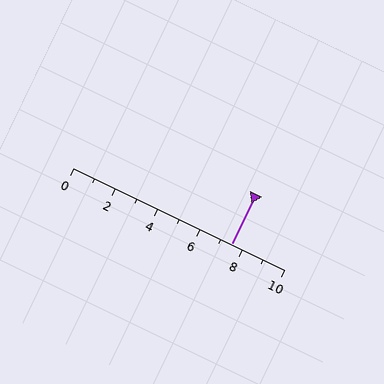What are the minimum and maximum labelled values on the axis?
The axis runs from 0 to 10.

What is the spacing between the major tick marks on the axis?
The major ticks are spaced 2 apart.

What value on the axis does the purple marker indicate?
The marker indicates approximately 7.5.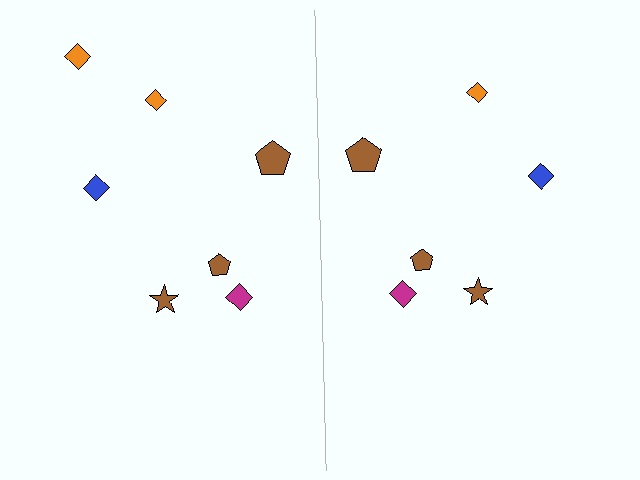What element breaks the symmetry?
A orange diamond is missing from the right side.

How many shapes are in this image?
There are 13 shapes in this image.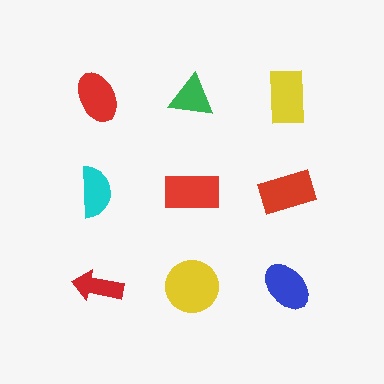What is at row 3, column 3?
A blue ellipse.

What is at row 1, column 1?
A red ellipse.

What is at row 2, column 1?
A cyan semicircle.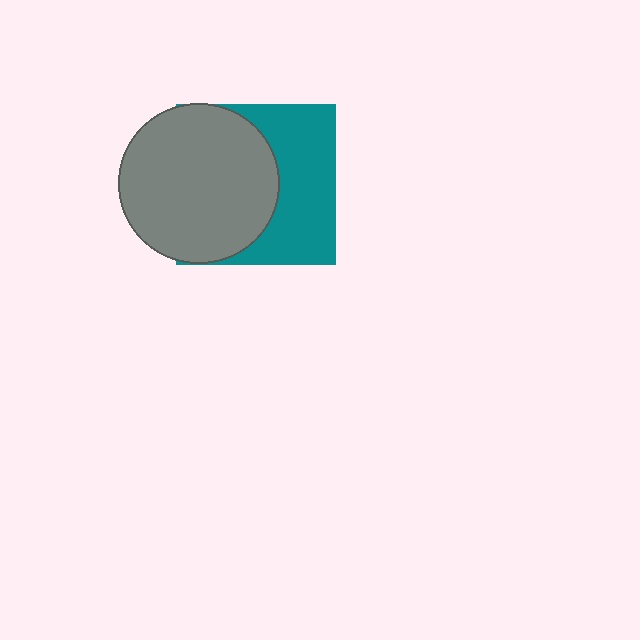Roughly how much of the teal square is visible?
About half of it is visible (roughly 46%).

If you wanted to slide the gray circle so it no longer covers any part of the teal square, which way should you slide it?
Slide it left — that is the most direct way to separate the two shapes.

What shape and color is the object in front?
The object in front is a gray circle.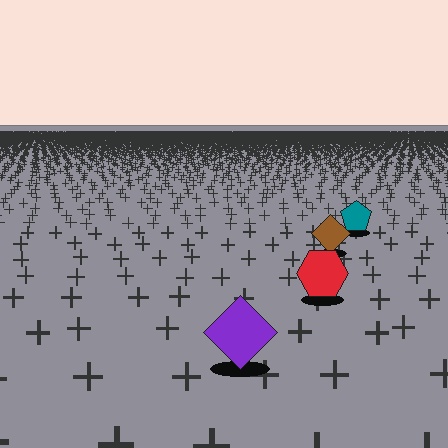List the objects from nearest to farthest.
From nearest to farthest: the purple diamond, the red hexagon, the brown diamond, the teal pentagon.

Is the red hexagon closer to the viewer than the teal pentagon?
Yes. The red hexagon is closer — you can tell from the texture gradient: the ground texture is coarser near it.